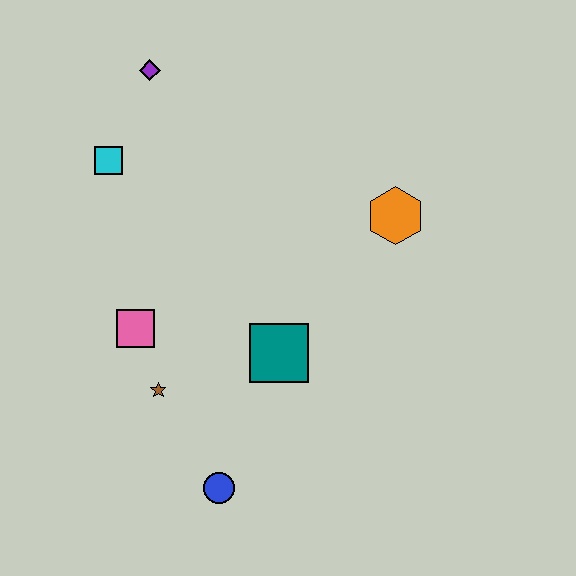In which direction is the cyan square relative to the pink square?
The cyan square is above the pink square.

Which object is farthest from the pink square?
The orange hexagon is farthest from the pink square.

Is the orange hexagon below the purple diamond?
Yes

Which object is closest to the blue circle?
The brown star is closest to the blue circle.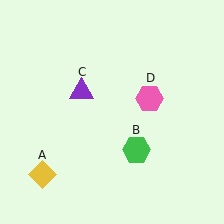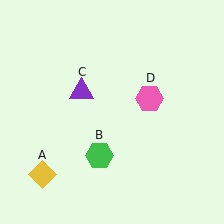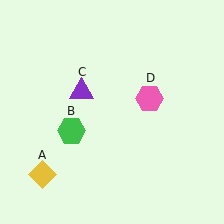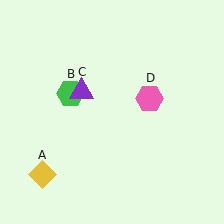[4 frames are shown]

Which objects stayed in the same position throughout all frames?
Yellow diamond (object A) and purple triangle (object C) and pink hexagon (object D) remained stationary.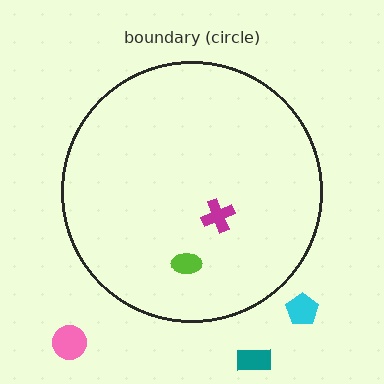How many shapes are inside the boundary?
2 inside, 3 outside.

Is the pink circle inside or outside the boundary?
Outside.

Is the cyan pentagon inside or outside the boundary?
Outside.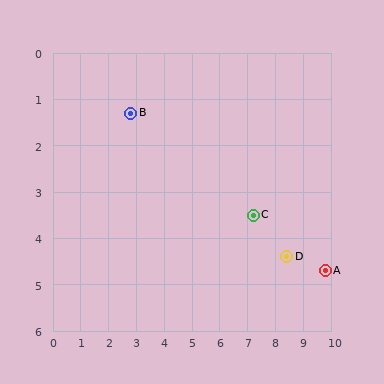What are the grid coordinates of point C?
Point C is at approximately (7.2, 3.5).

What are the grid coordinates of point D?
Point D is at approximately (8.4, 4.4).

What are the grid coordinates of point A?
Point A is at approximately (9.8, 4.7).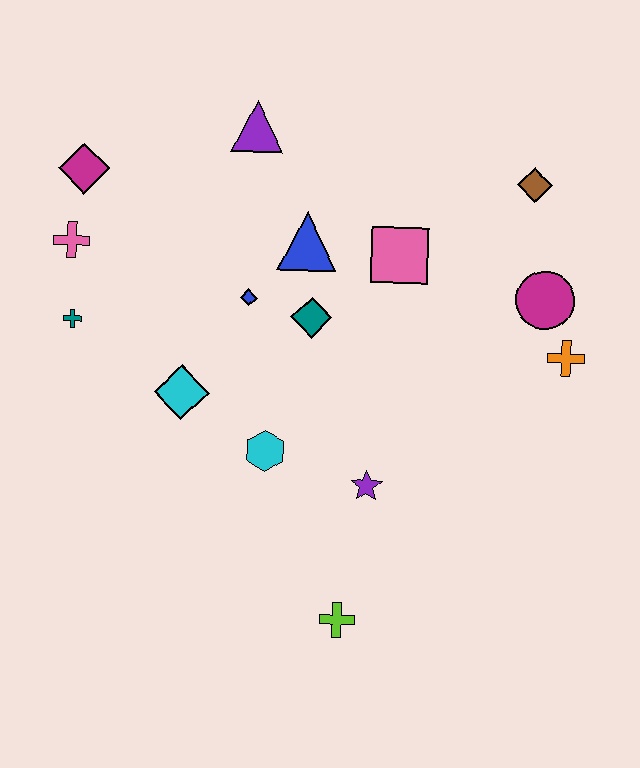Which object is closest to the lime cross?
The purple star is closest to the lime cross.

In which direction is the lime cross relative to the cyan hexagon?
The lime cross is below the cyan hexagon.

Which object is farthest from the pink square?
The lime cross is farthest from the pink square.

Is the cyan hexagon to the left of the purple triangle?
No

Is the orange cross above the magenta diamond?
No